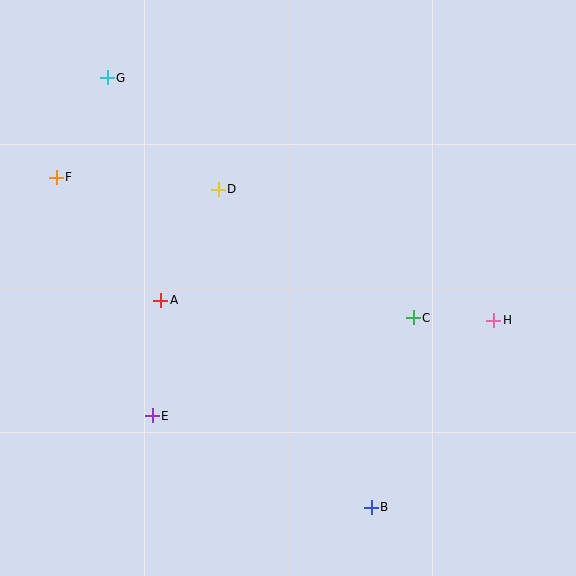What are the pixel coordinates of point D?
Point D is at (218, 189).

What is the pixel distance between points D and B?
The distance between D and B is 353 pixels.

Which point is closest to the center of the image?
Point D at (218, 189) is closest to the center.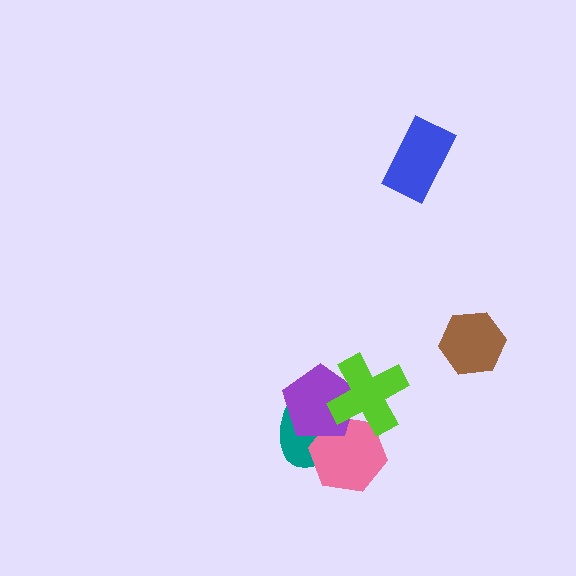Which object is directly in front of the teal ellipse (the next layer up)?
The pink hexagon is directly in front of the teal ellipse.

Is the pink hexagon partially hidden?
Yes, it is partially covered by another shape.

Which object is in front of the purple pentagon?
The lime cross is in front of the purple pentagon.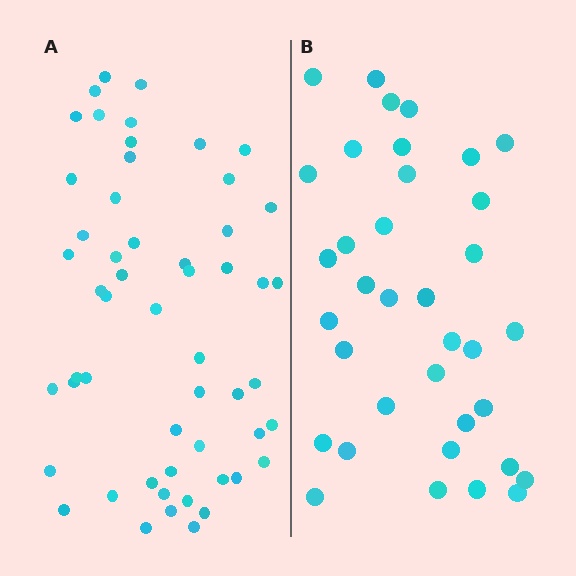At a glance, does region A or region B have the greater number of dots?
Region A (the left region) has more dots.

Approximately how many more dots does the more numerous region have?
Region A has approximately 20 more dots than region B.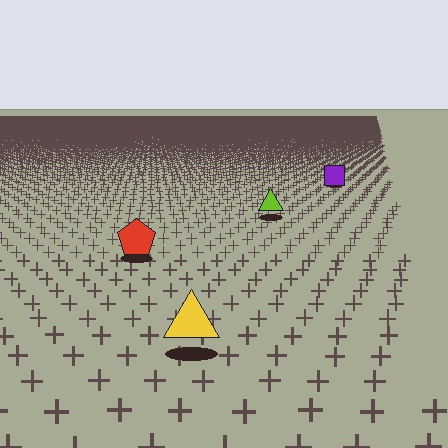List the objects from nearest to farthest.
From nearest to farthest: the yellow triangle, the red pentagon, the lime triangle, the purple square.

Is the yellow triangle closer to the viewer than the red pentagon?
Yes. The yellow triangle is closer — you can tell from the texture gradient: the ground texture is coarser near it.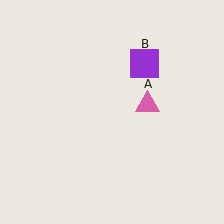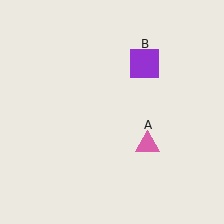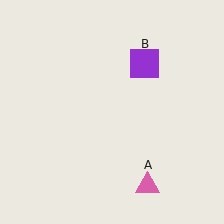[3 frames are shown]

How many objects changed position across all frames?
1 object changed position: pink triangle (object A).